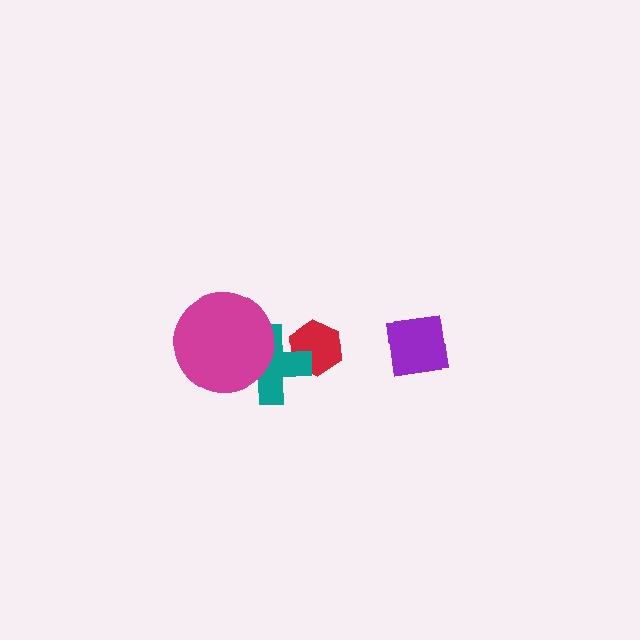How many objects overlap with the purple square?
0 objects overlap with the purple square.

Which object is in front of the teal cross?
The magenta circle is in front of the teal cross.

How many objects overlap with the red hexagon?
1 object overlaps with the red hexagon.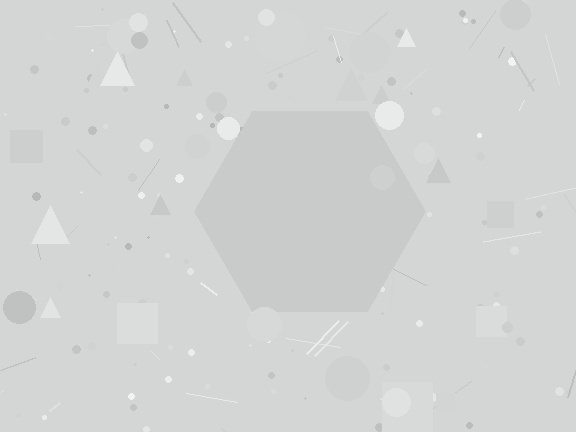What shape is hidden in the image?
A hexagon is hidden in the image.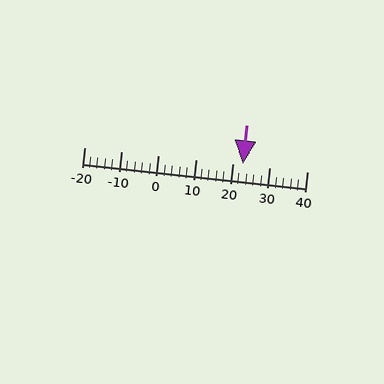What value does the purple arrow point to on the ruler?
The purple arrow points to approximately 23.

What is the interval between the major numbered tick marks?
The major tick marks are spaced 10 units apart.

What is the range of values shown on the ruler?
The ruler shows values from -20 to 40.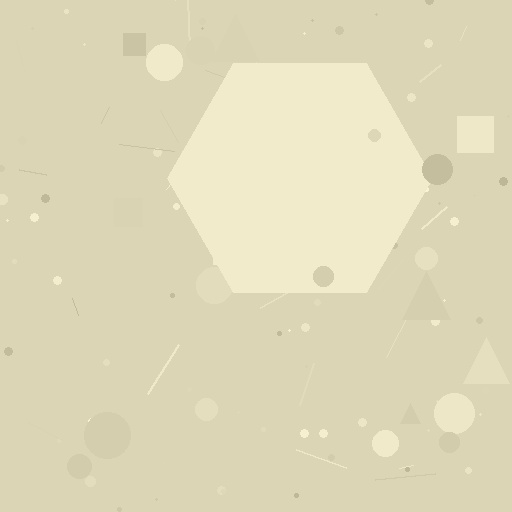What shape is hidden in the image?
A hexagon is hidden in the image.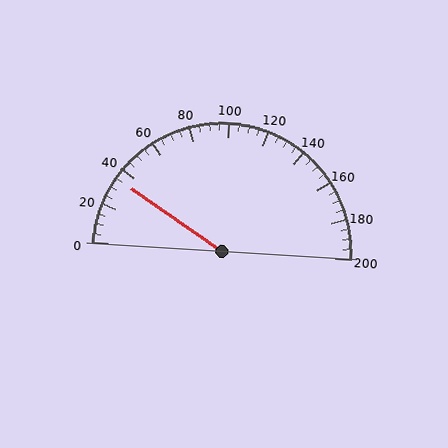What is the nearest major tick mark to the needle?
The nearest major tick mark is 40.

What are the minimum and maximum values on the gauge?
The gauge ranges from 0 to 200.